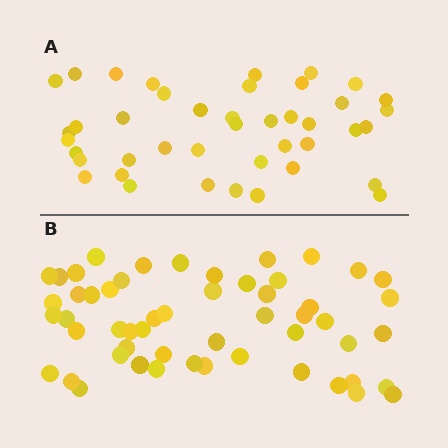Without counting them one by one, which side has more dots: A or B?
Region B (the bottom region) has more dots.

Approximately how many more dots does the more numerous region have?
Region B has roughly 12 or so more dots than region A.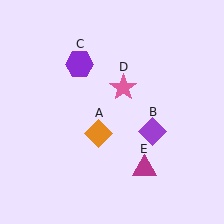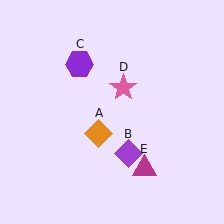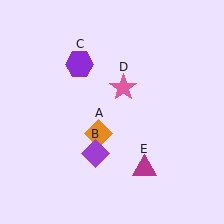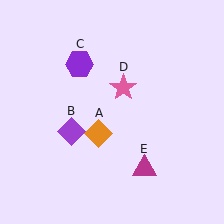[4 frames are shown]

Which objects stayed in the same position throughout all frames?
Orange diamond (object A) and purple hexagon (object C) and pink star (object D) and magenta triangle (object E) remained stationary.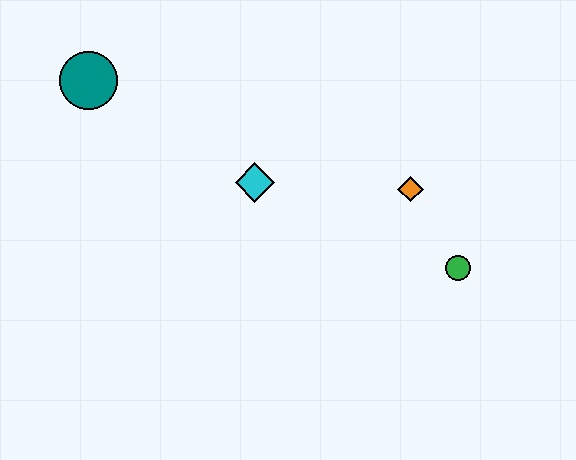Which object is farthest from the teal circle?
The green circle is farthest from the teal circle.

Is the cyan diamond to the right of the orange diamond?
No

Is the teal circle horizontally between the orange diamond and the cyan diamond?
No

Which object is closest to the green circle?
The orange diamond is closest to the green circle.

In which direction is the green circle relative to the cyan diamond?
The green circle is to the right of the cyan diamond.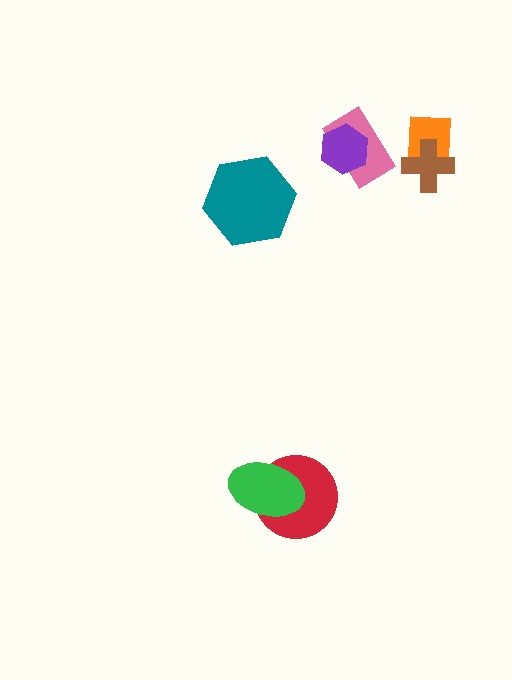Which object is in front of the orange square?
The brown cross is in front of the orange square.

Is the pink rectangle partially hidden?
Yes, it is partially covered by another shape.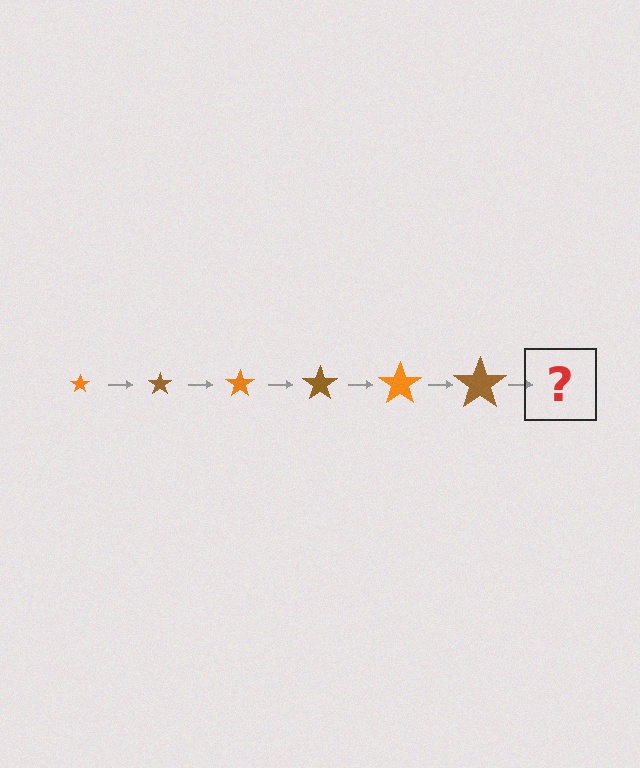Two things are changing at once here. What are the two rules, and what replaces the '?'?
The two rules are that the star grows larger each step and the color cycles through orange and brown. The '?' should be an orange star, larger than the previous one.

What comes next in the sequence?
The next element should be an orange star, larger than the previous one.